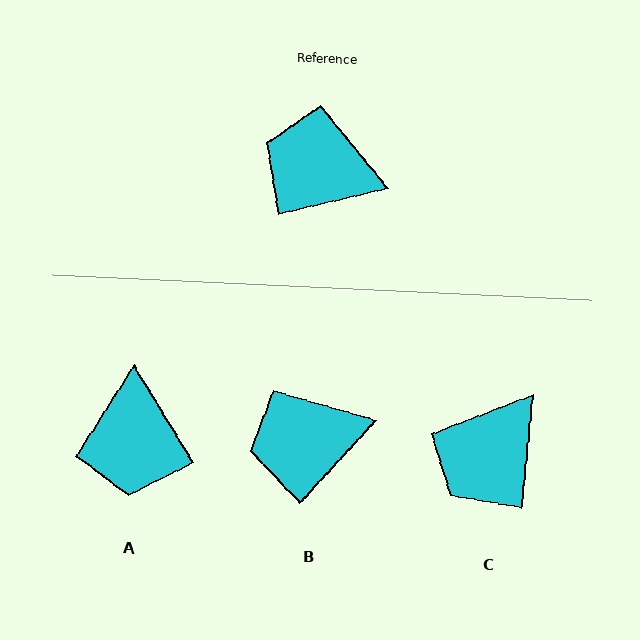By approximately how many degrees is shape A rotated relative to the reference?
Approximately 108 degrees counter-clockwise.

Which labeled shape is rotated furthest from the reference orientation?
A, about 108 degrees away.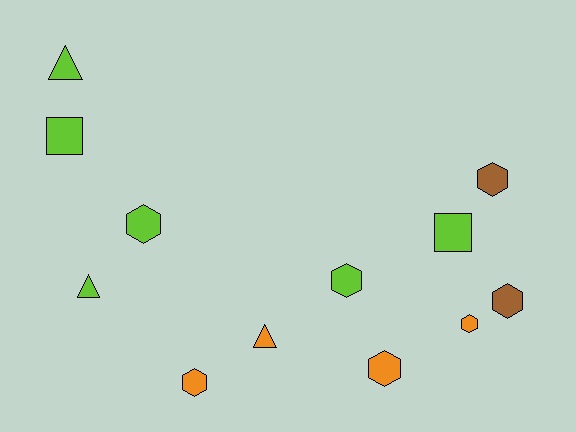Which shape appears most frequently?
Hexagon, with 7 objects.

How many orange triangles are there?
There is 1 orange triangle.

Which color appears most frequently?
Lime, with 6 objects.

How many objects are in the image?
There are 12 objects.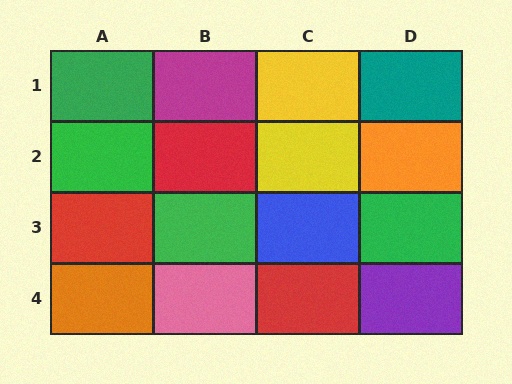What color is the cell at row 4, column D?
Purple.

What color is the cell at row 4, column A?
Orange.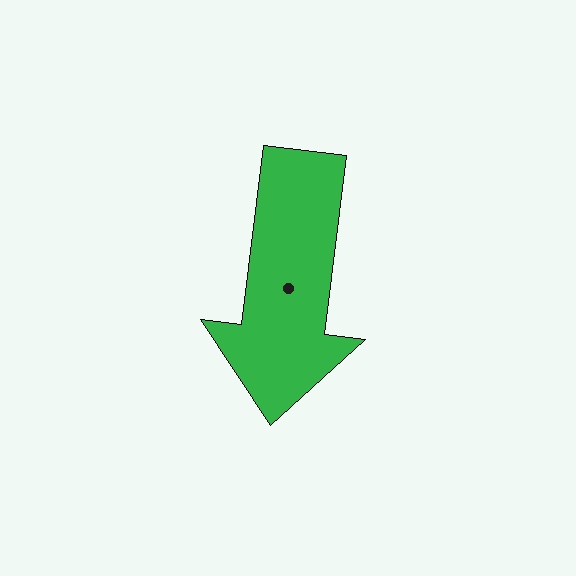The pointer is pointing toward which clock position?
Roughly 6 o'clock.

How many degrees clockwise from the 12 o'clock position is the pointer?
Approximately 187 degrees.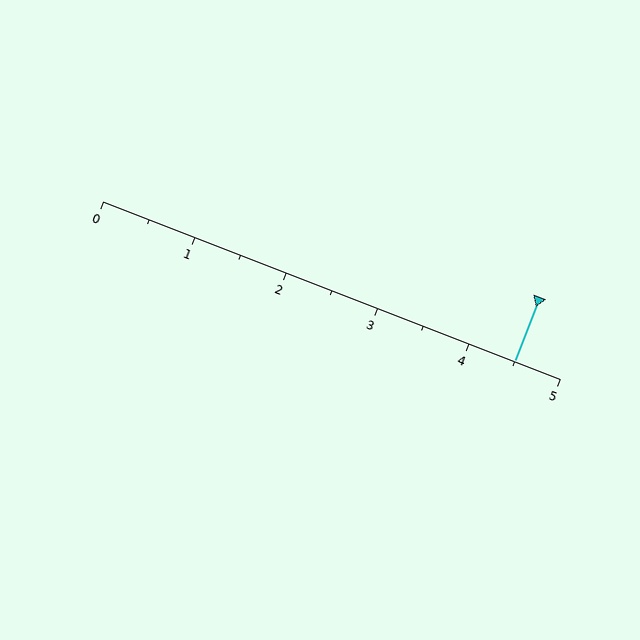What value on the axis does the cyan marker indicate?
The marker indicates approximately 4.5.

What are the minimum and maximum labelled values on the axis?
The axis runs from 0 to 5.